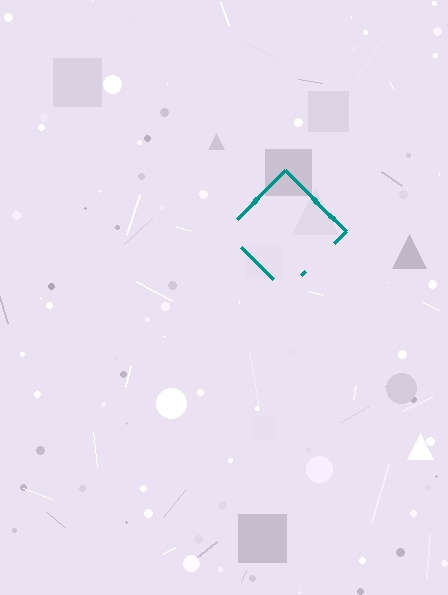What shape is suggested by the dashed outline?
The dashed outline suggests a diamond.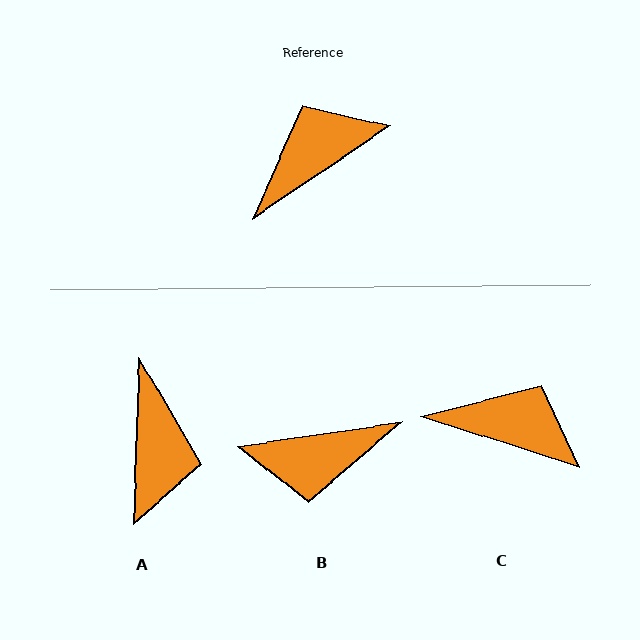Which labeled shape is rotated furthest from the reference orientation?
B, about 154 degrees away.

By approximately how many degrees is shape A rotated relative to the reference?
Approximately 126 degrees clockwise.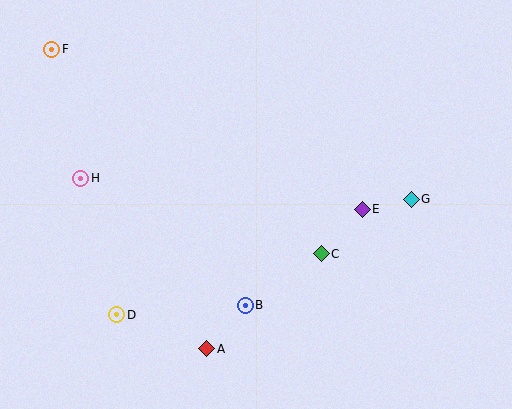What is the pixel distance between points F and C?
The distance between F and C is 338 pixels.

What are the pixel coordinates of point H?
Point H is at (81, 178).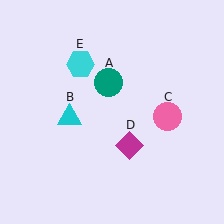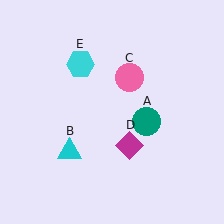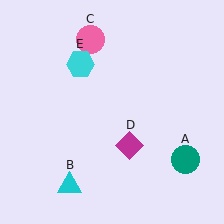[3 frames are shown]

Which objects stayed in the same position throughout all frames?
Magenta diamond (object D) and cyan hexagon (object E) remained stationary.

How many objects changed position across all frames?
3 objects changed position: teal circle (object A), cyan triangle (object B), pink circle (object C).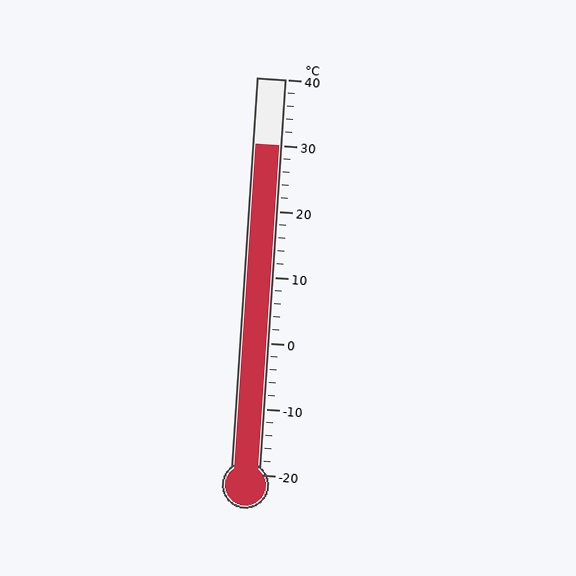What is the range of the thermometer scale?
The thermometer scale ranges from -20°C to 40°C.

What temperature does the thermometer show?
The thermometer shows approximately 30°C.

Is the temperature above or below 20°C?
The temperature is above 20°C.